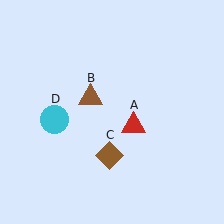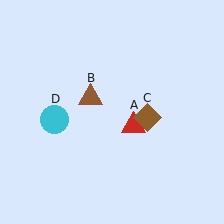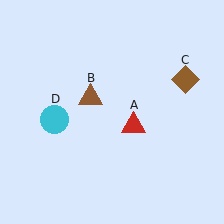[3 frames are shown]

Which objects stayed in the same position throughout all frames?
Red triangle (object A) and brown triangle (object B) and cyan circle (object D) remained stationary.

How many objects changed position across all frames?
1 object changed position: brown diamond (object C).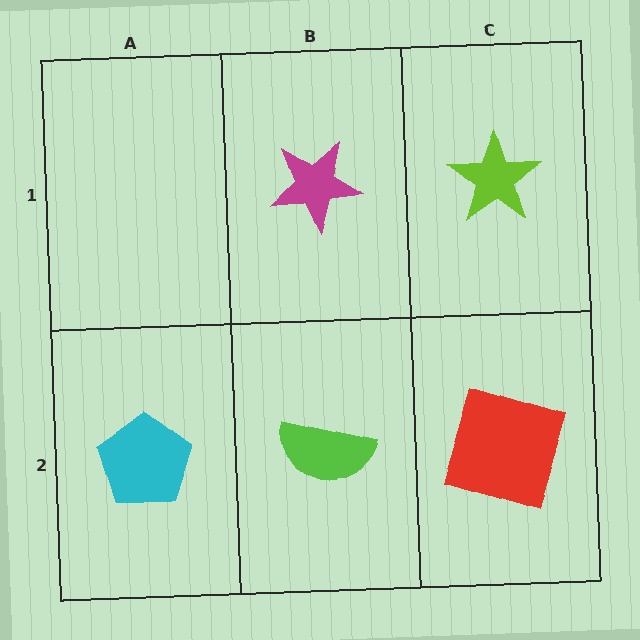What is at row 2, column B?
A lime semicircle.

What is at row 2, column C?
A red square.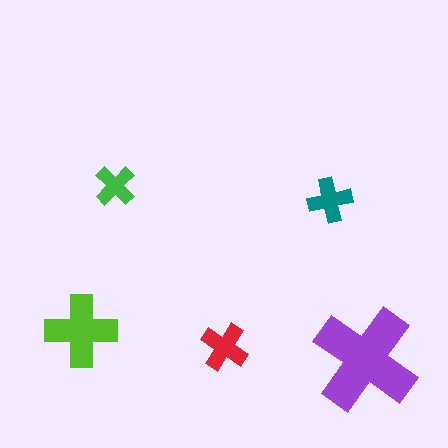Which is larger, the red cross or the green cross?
The red one.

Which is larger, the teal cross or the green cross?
The teal one.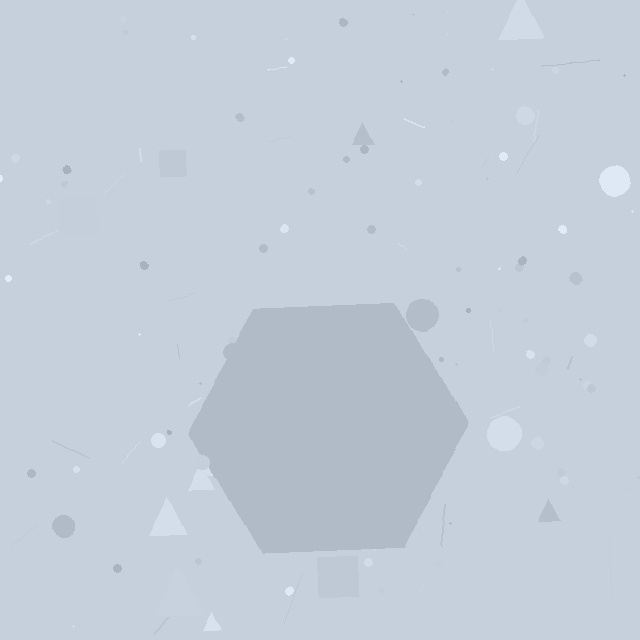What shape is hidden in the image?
A hexagon is hidden in the image.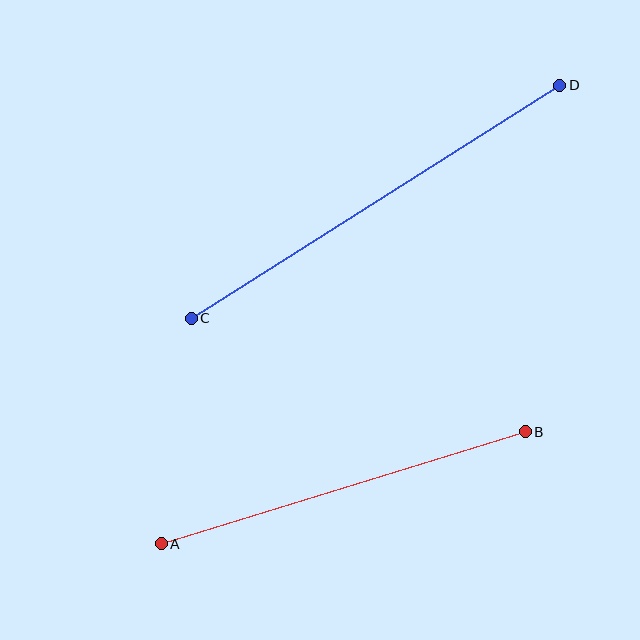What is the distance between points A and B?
The distance is approximately 381 pixels.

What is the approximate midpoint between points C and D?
The midpoint is at approximately (375, 202) pixels.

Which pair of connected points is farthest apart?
Points C and D are farthest apart.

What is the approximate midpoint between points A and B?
The midpoint is at approximately (343, 488) pixels.